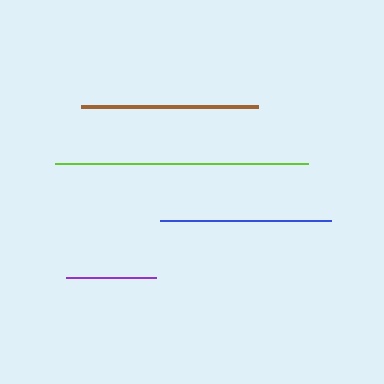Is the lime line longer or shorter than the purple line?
The lime line is longer than the purple line.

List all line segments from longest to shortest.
From longest to shortest: lime, brown, blue, purple.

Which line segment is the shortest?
The purple line is the shortest at approximately 90 pixels.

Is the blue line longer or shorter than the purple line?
The blue line is longer than the purple line.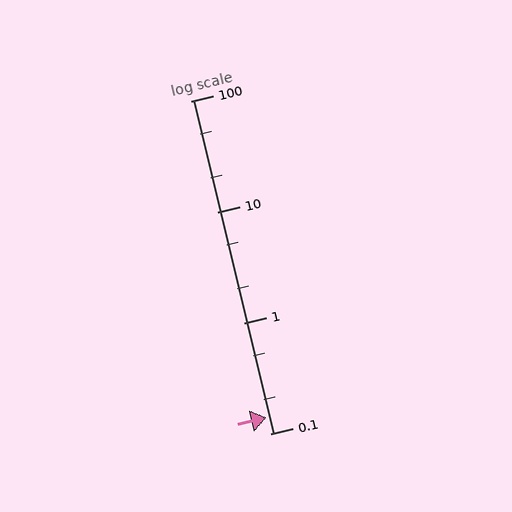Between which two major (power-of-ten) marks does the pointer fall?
The pointer is between 0.1 and 1.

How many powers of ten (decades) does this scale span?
The scale spans 3 decades, from 0.1 to 100.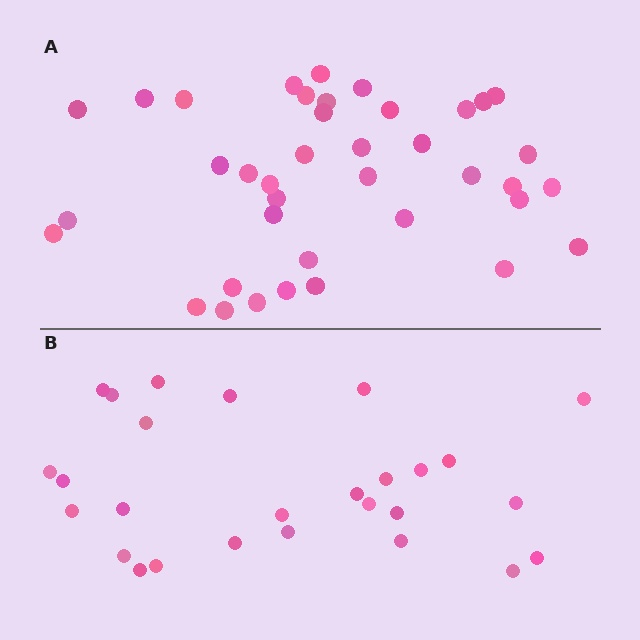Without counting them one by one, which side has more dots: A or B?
Region A (the top region) has more dots.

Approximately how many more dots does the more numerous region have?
Region A has roughly 12 or so more dots than region B.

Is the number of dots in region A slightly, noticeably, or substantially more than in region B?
Region A has noticeably more, but not dramatically so. The ratio is roughly 1.4 to 1.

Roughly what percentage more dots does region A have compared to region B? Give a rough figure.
About 45% more.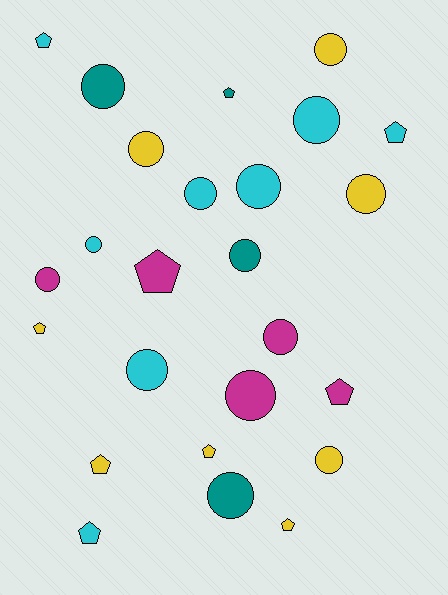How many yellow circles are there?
There are 4 yellow circles.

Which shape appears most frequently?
Circle, with 15 objects.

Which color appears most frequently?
Yellow, with 8 objects.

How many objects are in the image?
There are 25 objects.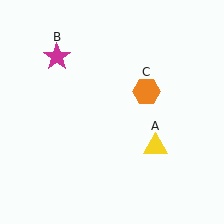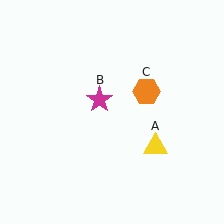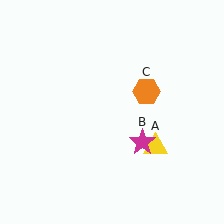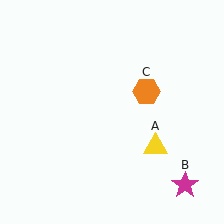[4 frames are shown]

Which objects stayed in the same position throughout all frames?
Yellow triangle (object A) and orange hexagon (object C) remained stationary.